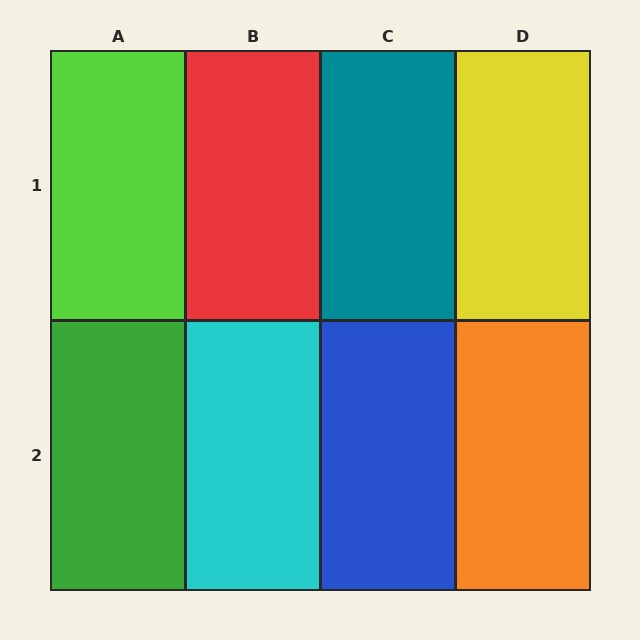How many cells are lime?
1 cell is lime.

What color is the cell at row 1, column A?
Lime.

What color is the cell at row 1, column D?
Yellow.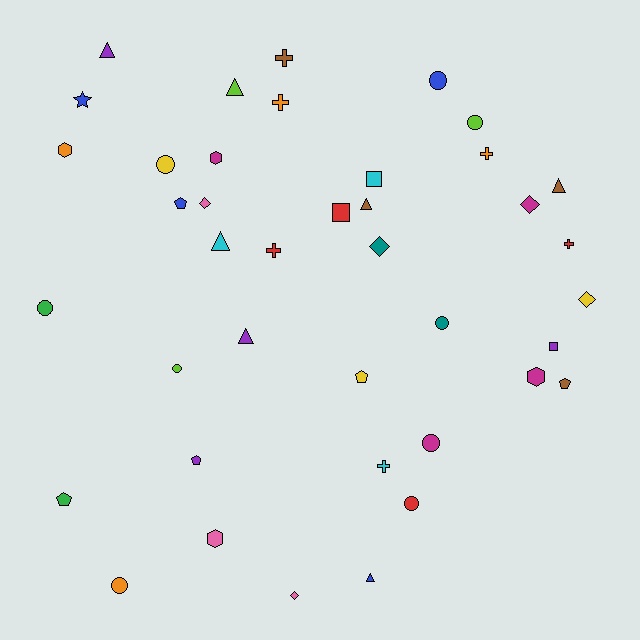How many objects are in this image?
There are 40 objects.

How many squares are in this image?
There are 3 squares.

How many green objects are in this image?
There are 2 green objects.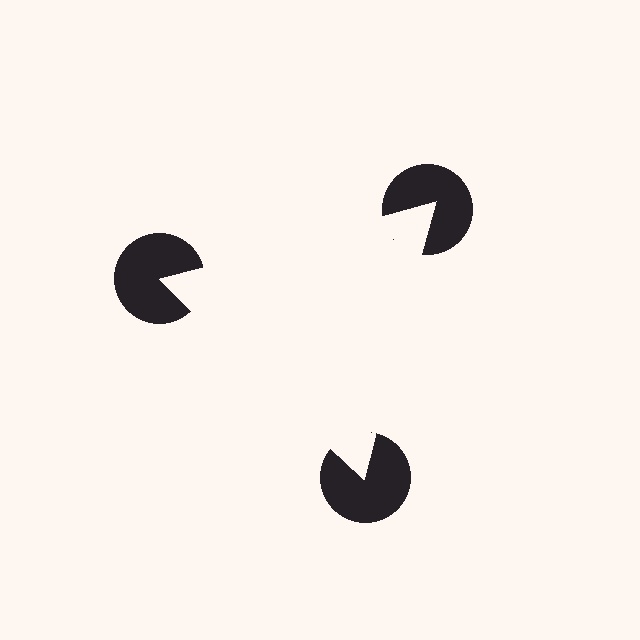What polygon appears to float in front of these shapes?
An illusory triangle — its edges are inferred from the aligned wedge cuts in the pac-man discs, not physically drawn.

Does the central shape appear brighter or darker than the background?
It typically appears slightly brighter than the background, even though no actual brightness change is drawn.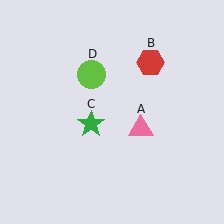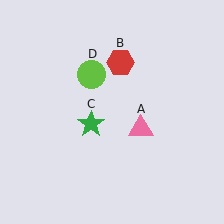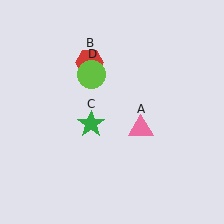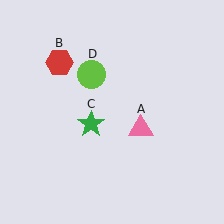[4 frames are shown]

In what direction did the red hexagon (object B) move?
The red hexagon (object B) moved left.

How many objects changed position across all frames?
1 object changed position: red hexagon (object B).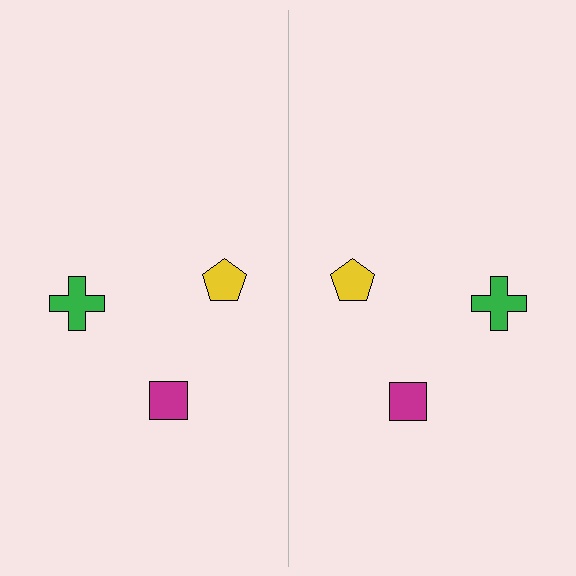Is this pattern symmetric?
Yes, this pattern has bilateral (reflection) symmetry.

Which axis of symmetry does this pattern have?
The pattern has a vertical axis of symmetry running through the center of the image.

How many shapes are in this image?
There are 6 shapes in this image.